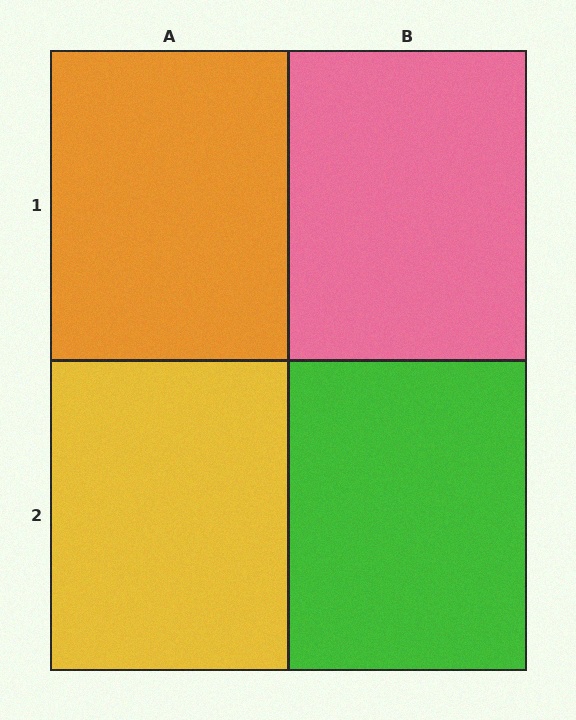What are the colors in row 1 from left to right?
Orange, pink.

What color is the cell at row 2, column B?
Green.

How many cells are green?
1 cell is green.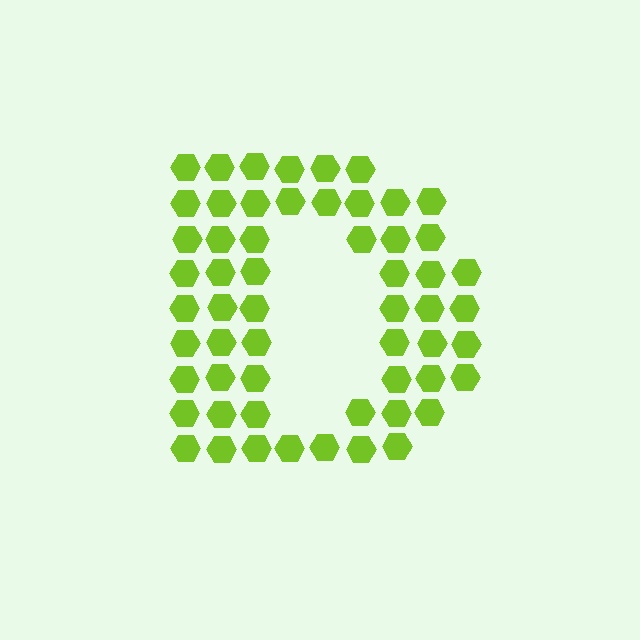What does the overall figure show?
The overall figure shows the letter D.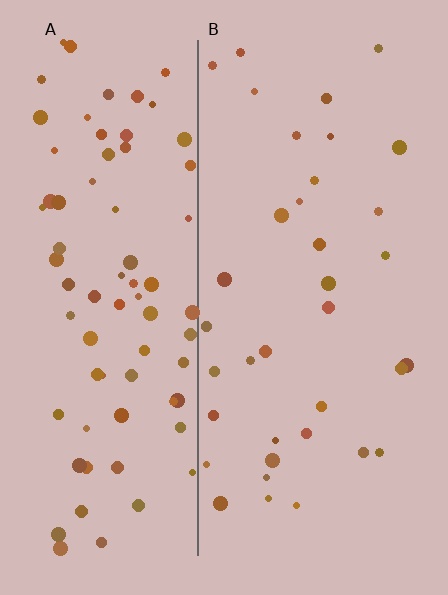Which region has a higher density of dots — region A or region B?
A (the left).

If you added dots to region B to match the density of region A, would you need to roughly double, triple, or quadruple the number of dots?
Approximately double.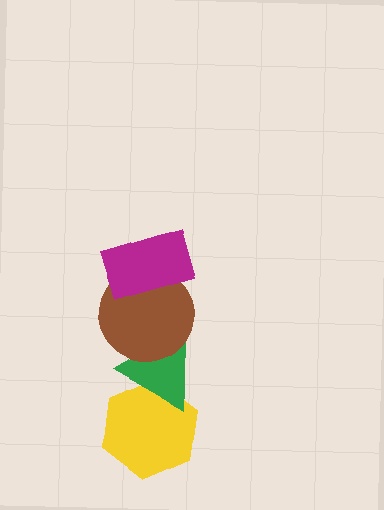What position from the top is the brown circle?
The brown circle is 2nd from the top.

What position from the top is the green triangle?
The green triangle is 3rd from the top.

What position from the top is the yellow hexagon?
The yellow hexagon is 4th from the top.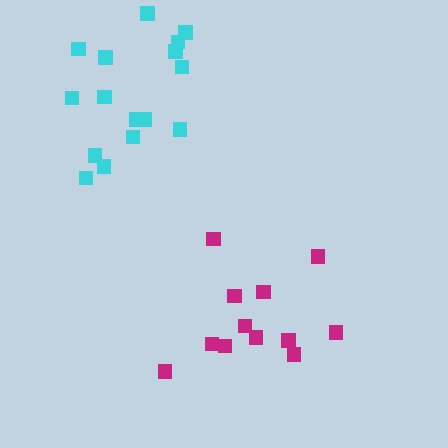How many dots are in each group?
Group 1: 16 dots, Group 2: 12 dots (28 total).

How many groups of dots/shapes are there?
There are 2 groups.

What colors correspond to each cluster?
The clusters are colored: cyan, magenta.